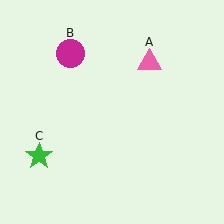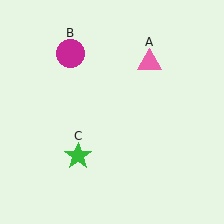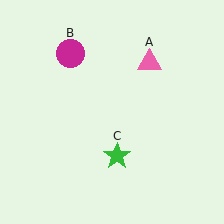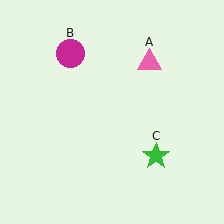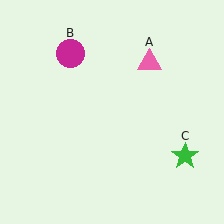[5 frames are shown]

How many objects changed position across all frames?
1 object changed position: green star (object C).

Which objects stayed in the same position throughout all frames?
Pink triangle (object A) and magenta circle (object B) remained stationary.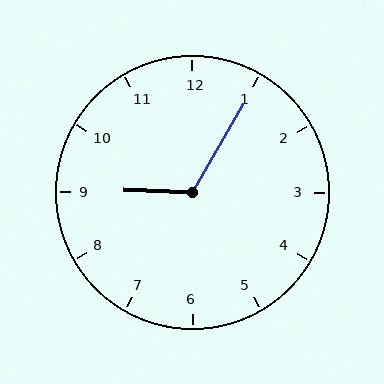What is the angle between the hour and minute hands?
Approximately 118 degrees.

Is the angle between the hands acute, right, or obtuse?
It is obtuse.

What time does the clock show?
9:05.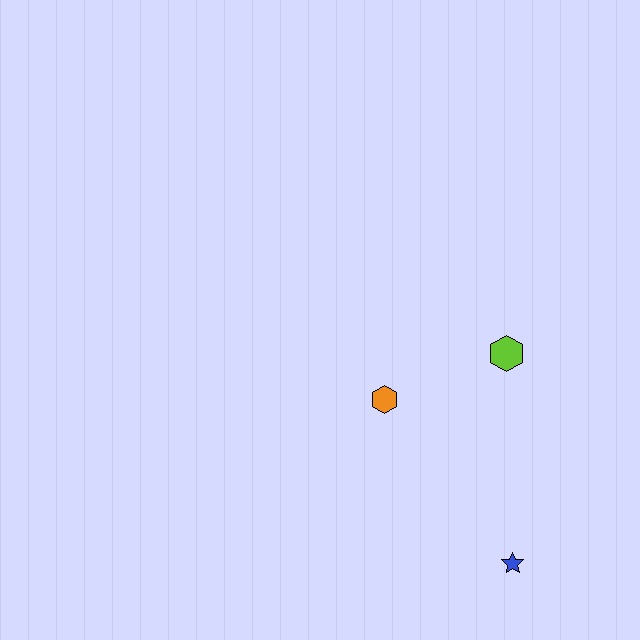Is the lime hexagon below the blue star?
No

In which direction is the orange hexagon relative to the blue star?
The orange hexagon is above the blue star.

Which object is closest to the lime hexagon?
The orange hexagon is closest to the lime hexagon.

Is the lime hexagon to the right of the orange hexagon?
Yes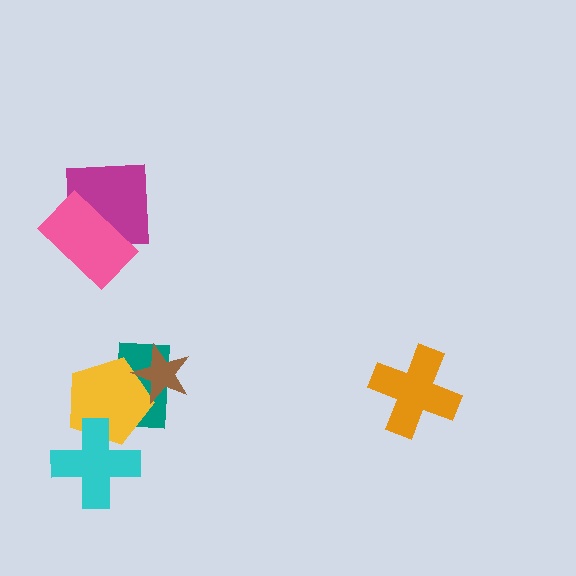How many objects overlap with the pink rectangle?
1 object overlaps with the pink rectangle.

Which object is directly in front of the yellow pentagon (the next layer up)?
The brown star is directly in front of the yellow pentagon.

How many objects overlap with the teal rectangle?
2 objects overlap with the teal rectangle.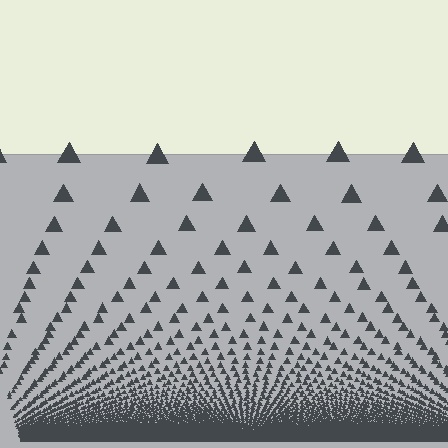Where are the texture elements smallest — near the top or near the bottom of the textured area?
Near the bottom.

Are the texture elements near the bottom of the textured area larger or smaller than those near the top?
Smaller. The gradient is inverted — elements near the bottom are smaller and denser.